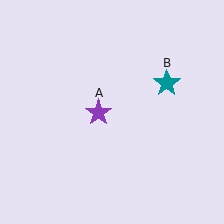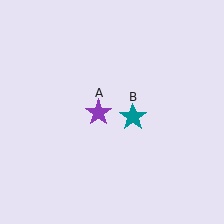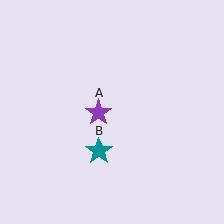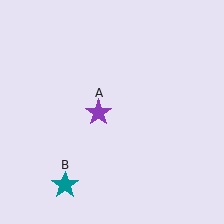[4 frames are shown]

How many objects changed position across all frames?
1 object changed position: teal star (object B).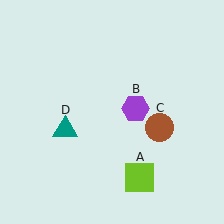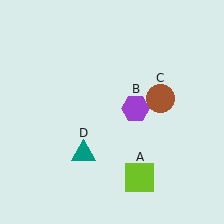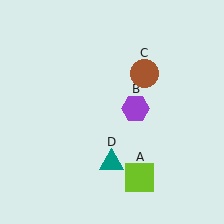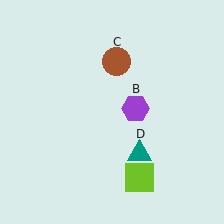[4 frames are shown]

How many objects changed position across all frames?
2 objects changed position: brown circle (object C), teal triangle (object D).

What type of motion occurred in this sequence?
The brown circle (object C), teal triangle (object D) rotated counterclockwise around the center of the scene.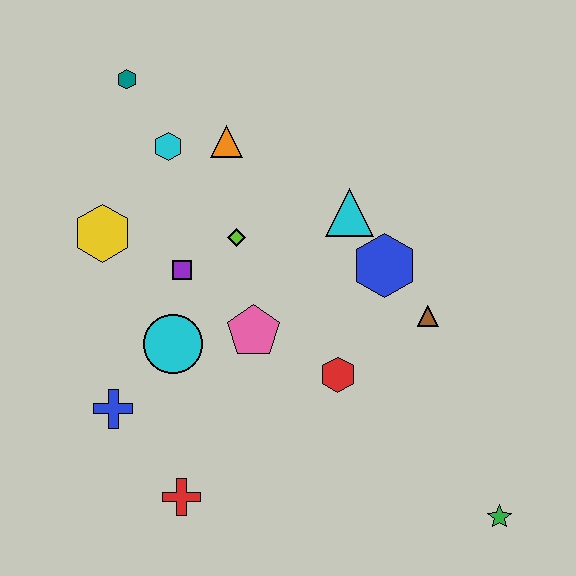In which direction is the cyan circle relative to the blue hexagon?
The cyan circle is to the left of the blue hexagon.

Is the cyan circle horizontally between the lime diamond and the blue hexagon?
No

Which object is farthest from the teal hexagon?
The green star is farthest from the teal hexagon.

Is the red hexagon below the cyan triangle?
Yes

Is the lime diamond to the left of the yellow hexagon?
No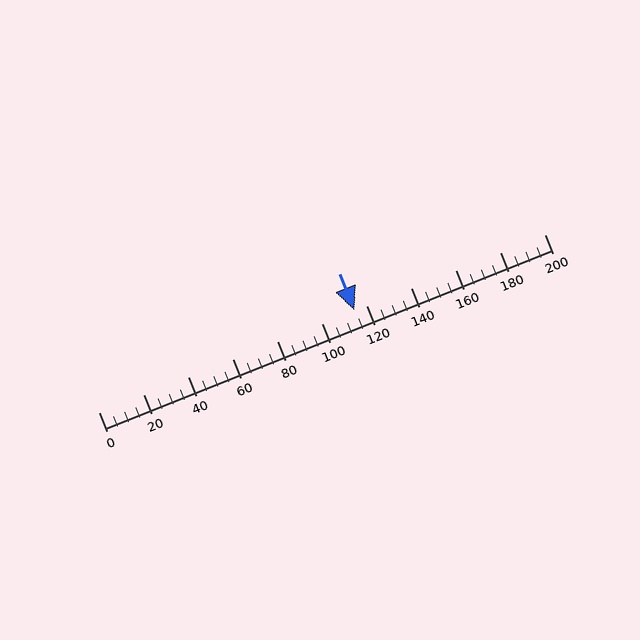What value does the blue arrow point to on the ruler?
The blue arrow points to approximately 115.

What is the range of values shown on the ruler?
The ruler shows values from 0 to 200.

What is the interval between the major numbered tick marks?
The major tick marks are spaced 20 units apart.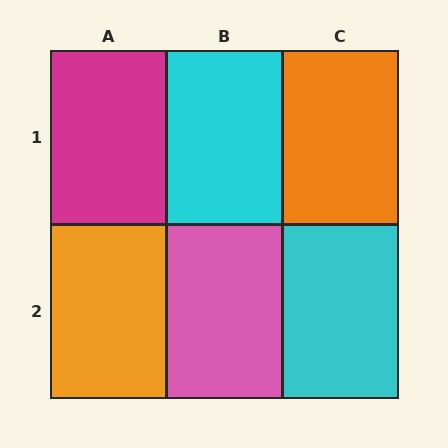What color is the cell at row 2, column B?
Pink.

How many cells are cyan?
2 cells are cyan.